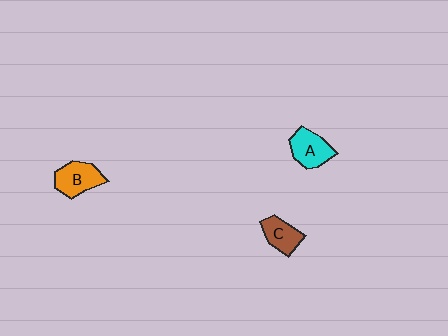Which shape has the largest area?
Shape B (orange).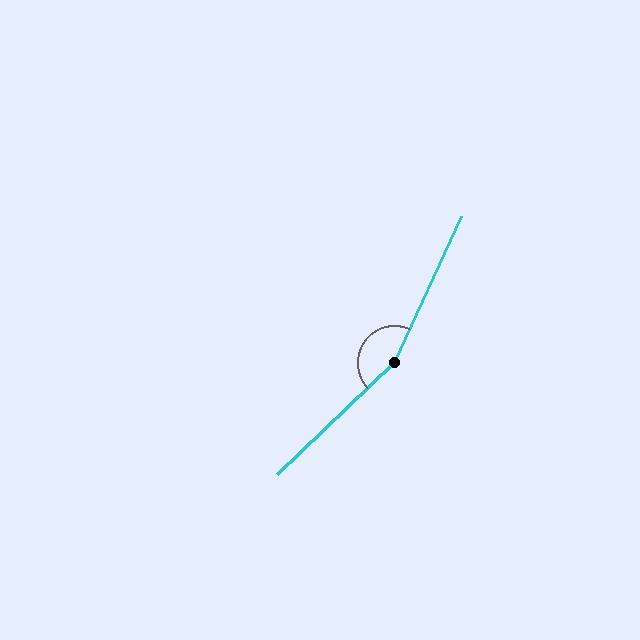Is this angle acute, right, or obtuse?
It is obtuse.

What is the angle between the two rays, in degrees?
Approximately 159 degrees.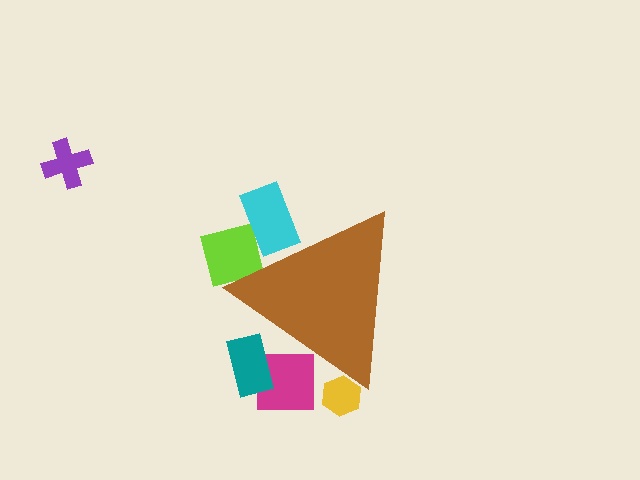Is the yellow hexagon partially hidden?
Yes, the yellow hexagon is partially hidden behind the brown triangle.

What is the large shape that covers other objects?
A brown triangle.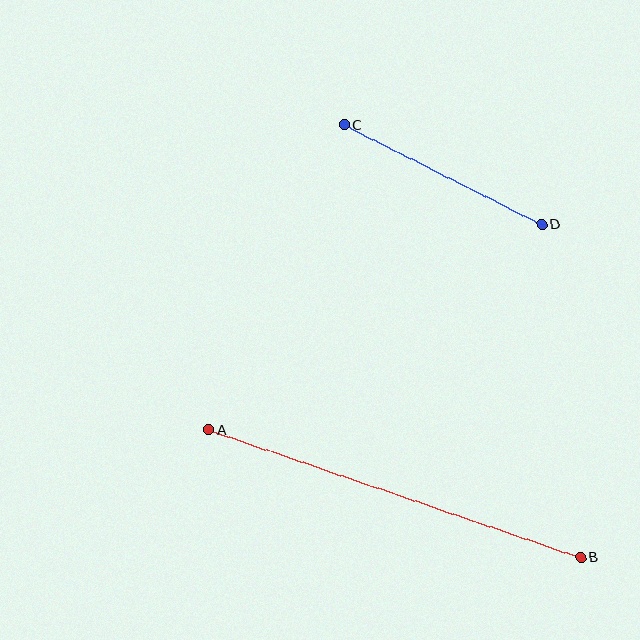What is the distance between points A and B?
The distance is approximately 393 pixels.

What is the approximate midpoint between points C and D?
The midpoint is at approximately (443, 175) pixels.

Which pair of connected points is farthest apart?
Points A and B are farthest apart.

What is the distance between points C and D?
The distance is approximately 221 pixels.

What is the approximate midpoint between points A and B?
The midpoint is at approximately (395, 493) pixels.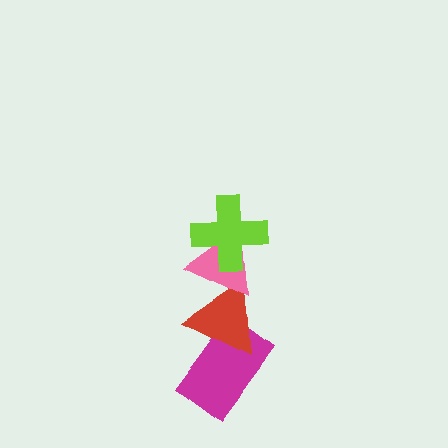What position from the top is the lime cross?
The lime cross is 1st from the top.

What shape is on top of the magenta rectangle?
The red triangle is on top of the magenta rectangle.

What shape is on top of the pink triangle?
The lime cross is on top of the pink triangle.